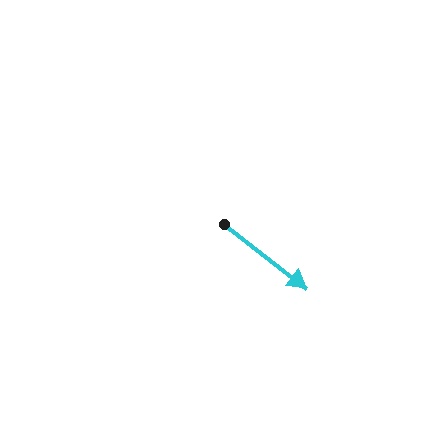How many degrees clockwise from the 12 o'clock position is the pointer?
Approximately 128 degrees.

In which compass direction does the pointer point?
Southeast.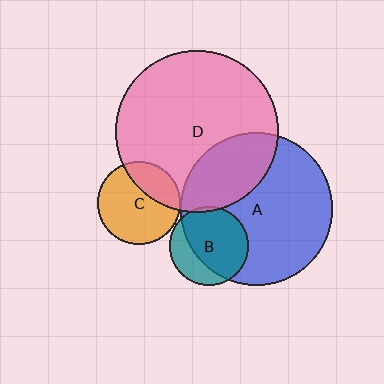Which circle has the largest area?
Circle D (pink).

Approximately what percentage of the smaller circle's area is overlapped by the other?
Approximately 70%.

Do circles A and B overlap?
Yes.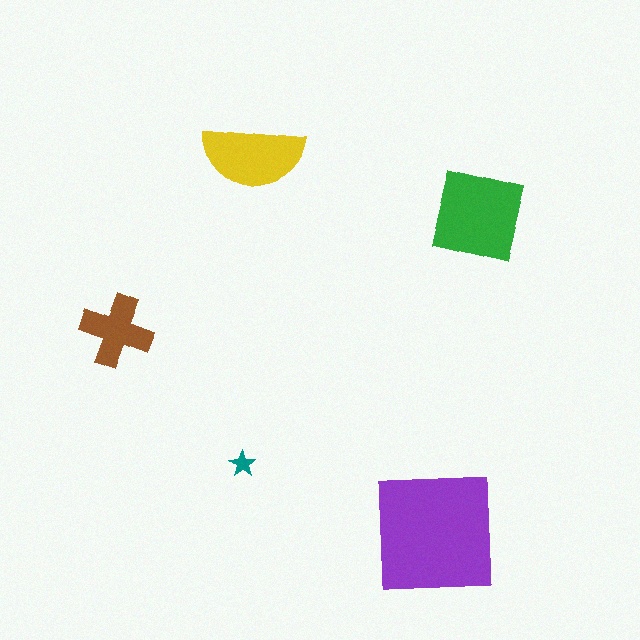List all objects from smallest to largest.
The teal star, the brown cross, the yellow semicircle, the green square, the purple square.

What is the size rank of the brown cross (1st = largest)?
4th.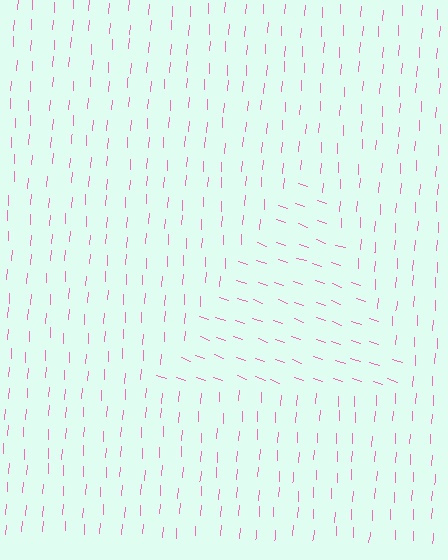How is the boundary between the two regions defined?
The boundary is defined purely by a change in line orientation (approximately 73 degrees difference). All lines are the same color and thickness.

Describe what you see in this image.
The image is filled with small pink line segments. A triangle region in the image has lines oriented differently from the surrounding lines, creating a visible texture boundary.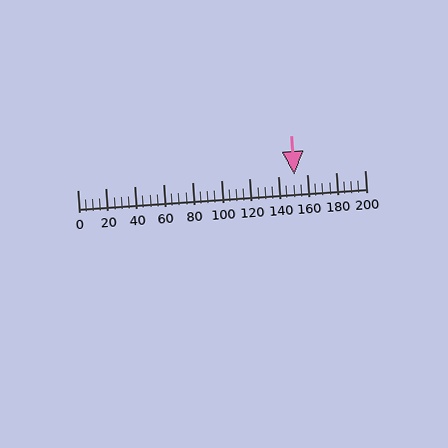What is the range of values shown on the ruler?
The ruler shows values from 0 to 200.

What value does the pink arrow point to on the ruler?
The pink arrow points to approximately 151.